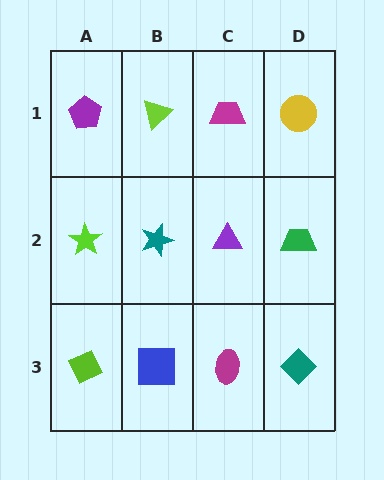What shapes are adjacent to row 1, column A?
A lime star (row 2, column A), a lime triangle (row 1, column B).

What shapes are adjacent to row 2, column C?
A magenta trapezoid (row 1, column C), a magenta ellipse (row 3, column C), a teal star (row 2, column B), a green trapezoid (row 2, column D).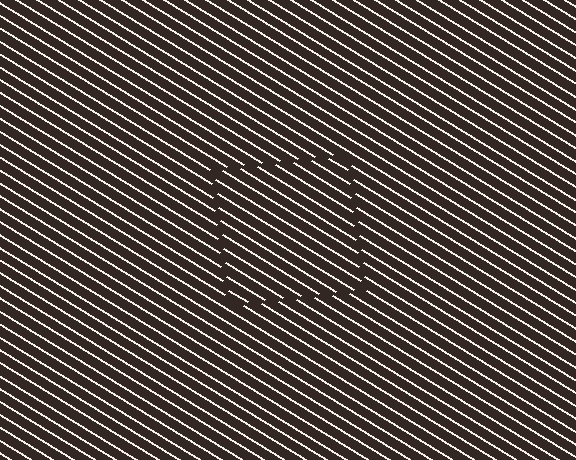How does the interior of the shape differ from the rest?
The interior of the shape contains the same grating, shifted by half a period — the contour is defined by the phase discontinuity where line-ends from the inner and outer gratings abut.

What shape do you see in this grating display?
An illusory square. The interior of the shape contains the same grating, shifted by half a period — the contour is defined by the phase discontinuity where line-ends from the inner and outer gratings abut.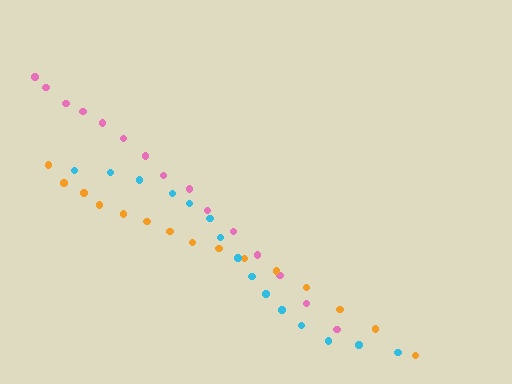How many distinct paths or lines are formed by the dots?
There are 3 distinct paths.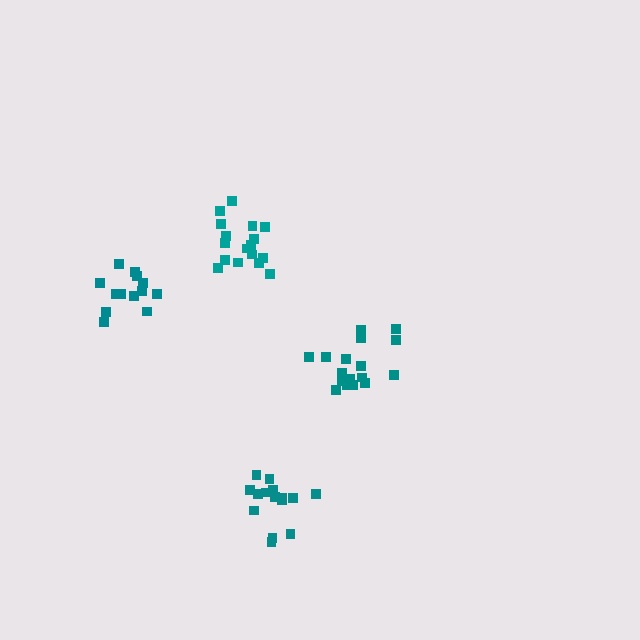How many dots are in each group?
Group 1: 17 dots, Group 2: 17 dots, Group 3: 15 dots, Group 4: 13 dots (62 total).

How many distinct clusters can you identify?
There are 4 distinct clusters.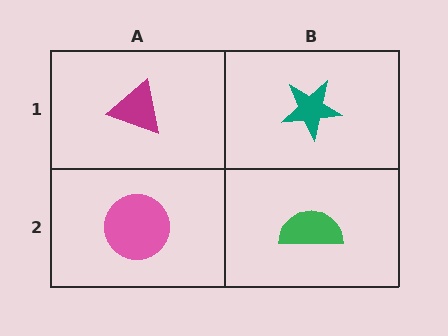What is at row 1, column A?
A magenta triangle.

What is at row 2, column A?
A pink circle.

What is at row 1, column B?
A teal star.